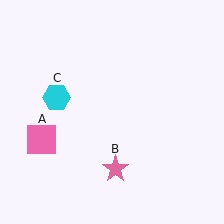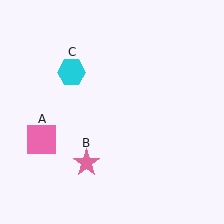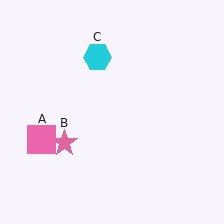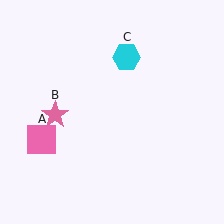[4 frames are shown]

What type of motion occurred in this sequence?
The pink star (object B), cyan hexagon (object C) rotated clockwise around the center of the scene.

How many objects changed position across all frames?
2 objects changed position: pink star (object B), cyan hexagon (object C).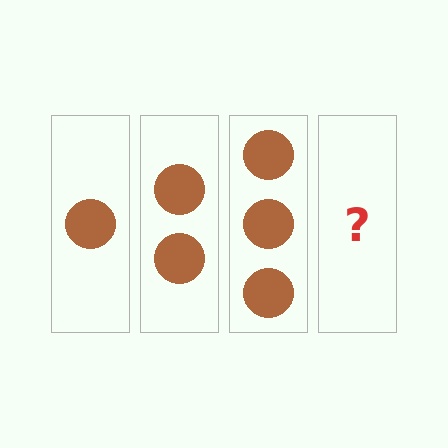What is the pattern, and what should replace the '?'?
The pattern is that each step adds one more circle. The '?' should be 4 circles.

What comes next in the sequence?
The next element should be 4 circles.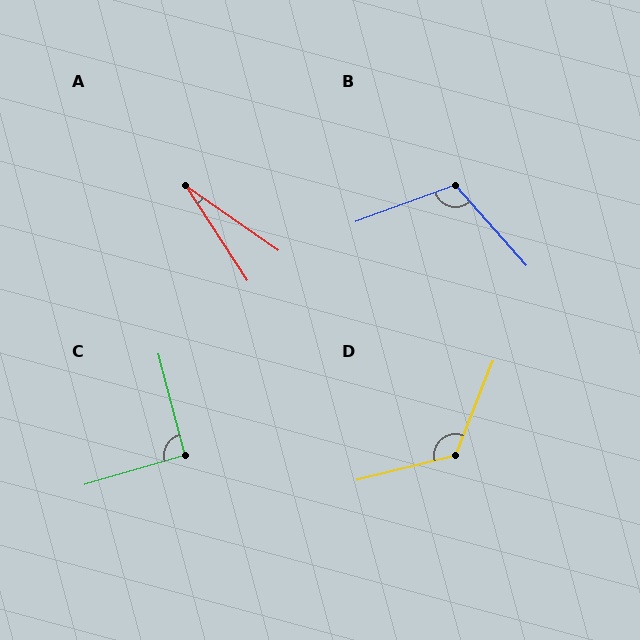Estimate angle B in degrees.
Approximately 111 degrees.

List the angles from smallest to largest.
A (22°), C (91°), B (111°), D (126°).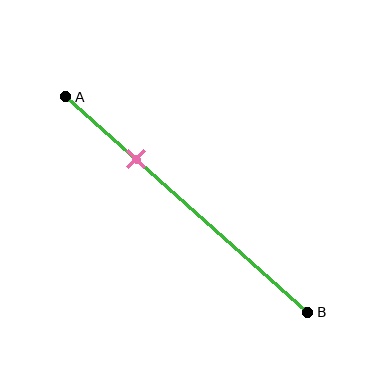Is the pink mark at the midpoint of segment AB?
No, the mark is at about 30% from A, not at the 50% midpoint.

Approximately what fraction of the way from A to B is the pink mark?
The pink mark is approximately 30% of the way from A to B.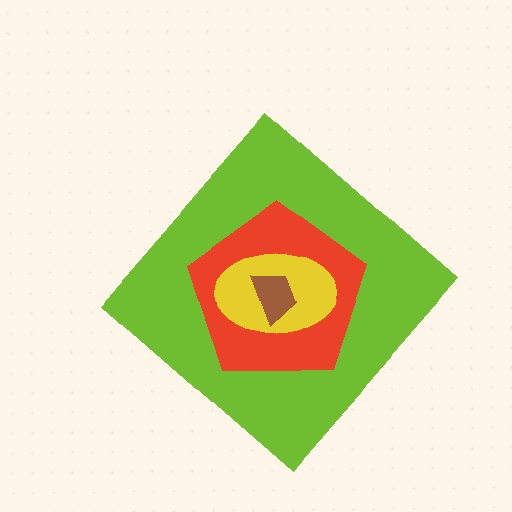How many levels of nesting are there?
4.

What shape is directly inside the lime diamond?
The red pentagon.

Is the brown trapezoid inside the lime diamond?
Yes.